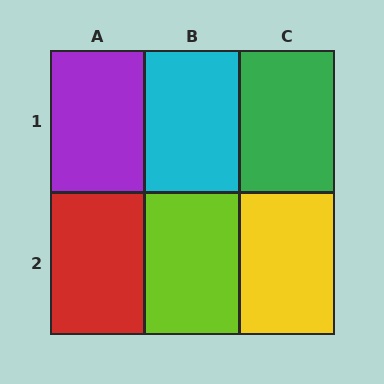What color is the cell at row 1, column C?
Green.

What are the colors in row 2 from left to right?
Red, lime, yellow.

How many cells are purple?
1 cell is purple.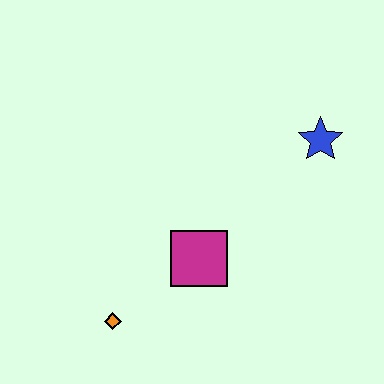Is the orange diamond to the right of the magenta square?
No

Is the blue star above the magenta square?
Yes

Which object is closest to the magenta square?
The orange diamond is closest to the magenta square.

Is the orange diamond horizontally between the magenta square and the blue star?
No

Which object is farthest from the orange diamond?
The blue star is farthest from the orange diamond.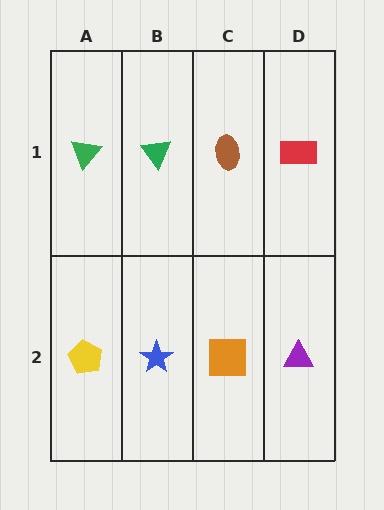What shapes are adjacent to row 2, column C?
A brown ellipse (row 1, column C), a blue star (row 2, column B), a purple triangle (row 2, column D).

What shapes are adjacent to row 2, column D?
A red rectangle (row 1, column D), an orange square (row 2, column C).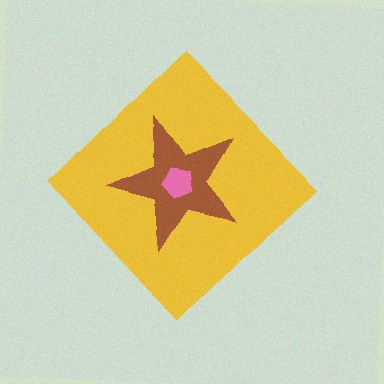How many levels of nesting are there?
3.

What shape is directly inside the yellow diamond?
The brown star.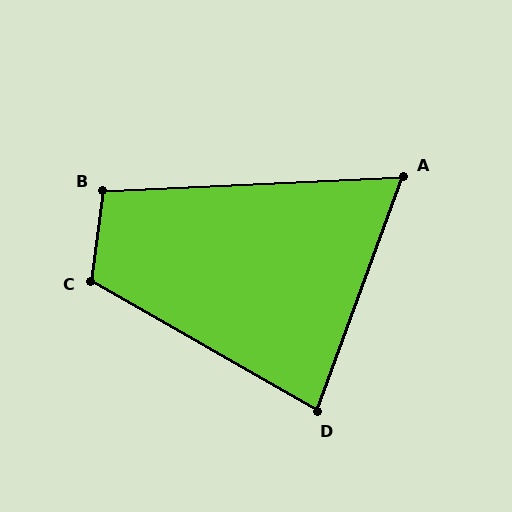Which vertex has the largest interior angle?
C, at approximately 113 degrees.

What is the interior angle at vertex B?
Approximately 100 degrees (obtuse).